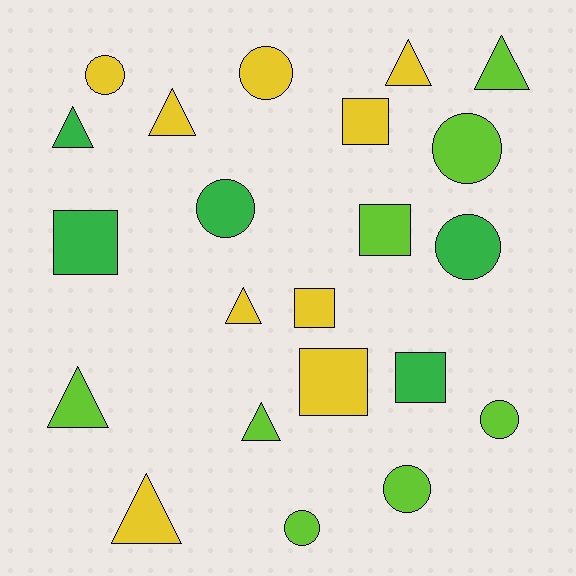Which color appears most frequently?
Yellow, with 9 objects.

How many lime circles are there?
There are 4 lime circles.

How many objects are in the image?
There are 22 objects.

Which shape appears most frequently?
Triangle, with 8 objects.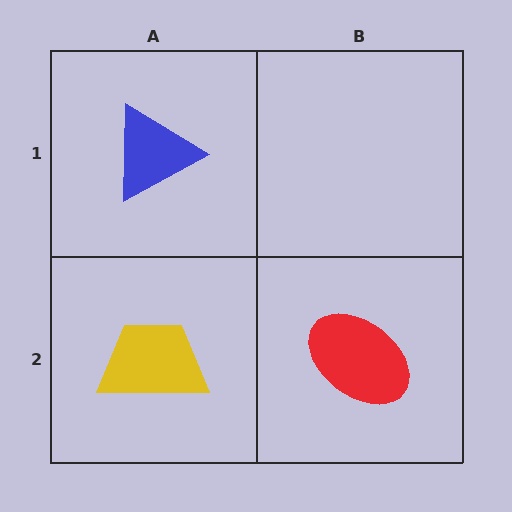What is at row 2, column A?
A yellow trapezoid.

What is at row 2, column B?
A red ellipse.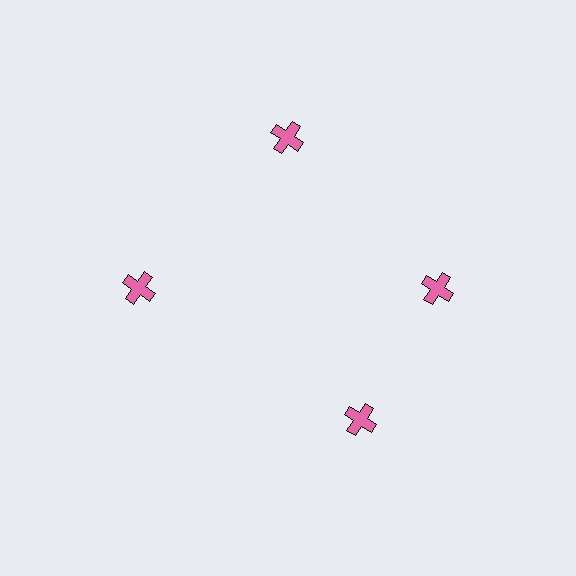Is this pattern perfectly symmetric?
No. The 4 pink crosses are arranged in a ring, but one element near the 6 o'clock position is rotated out of alignment along the ring, breaking the 4-fold rotational symmetry.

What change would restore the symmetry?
The symmetry would be restored by rotating it back into even spacing with its neighbors so that all 4 crosses sit at equal angles and equal distance from the center.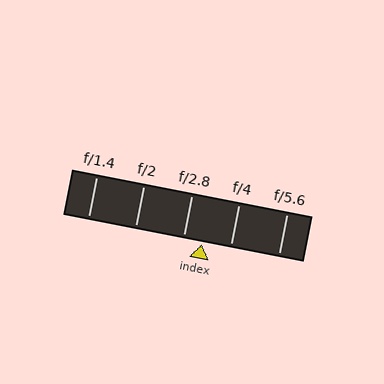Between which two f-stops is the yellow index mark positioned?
The index mark is between f/2.8 and f/4.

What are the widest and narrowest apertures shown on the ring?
The widest aperture shown is f/1.4 and the narrowest is f/5.6.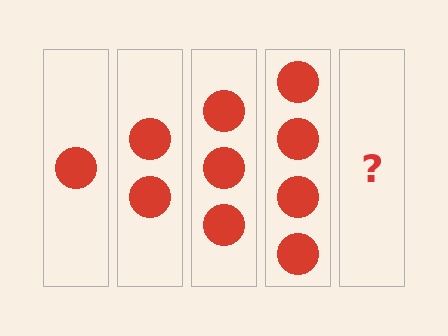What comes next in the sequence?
The next element should be 5 circles.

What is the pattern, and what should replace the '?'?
The pattern is that each step adds one more circle. The '?' should be 5 circles.